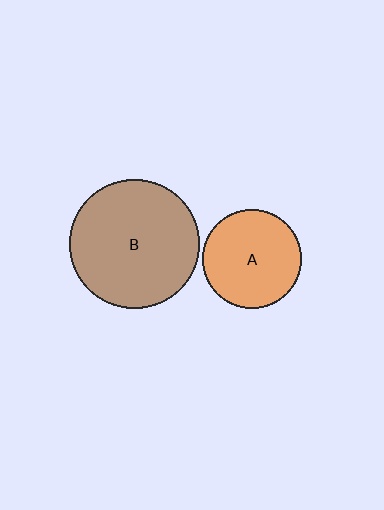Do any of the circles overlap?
No, none of the circles overlap.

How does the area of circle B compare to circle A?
Approximately 1.7 times.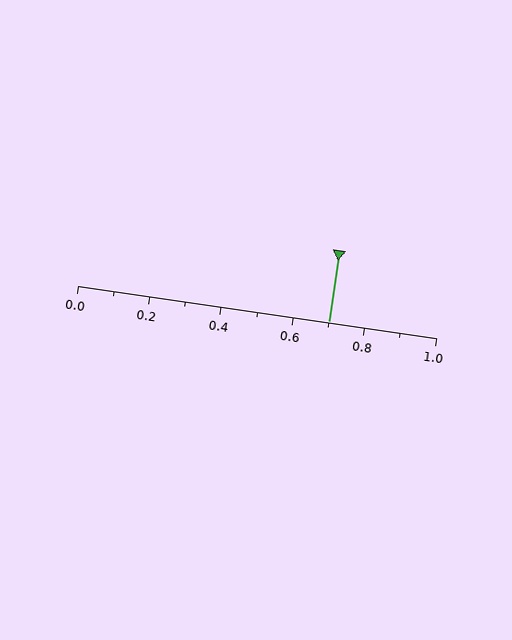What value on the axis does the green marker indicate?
The marker indicates approximately 0.7.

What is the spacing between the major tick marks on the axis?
The major ticks are spaced 0.2 apart.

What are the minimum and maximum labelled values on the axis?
The axis runs from 0.0 to 1.0.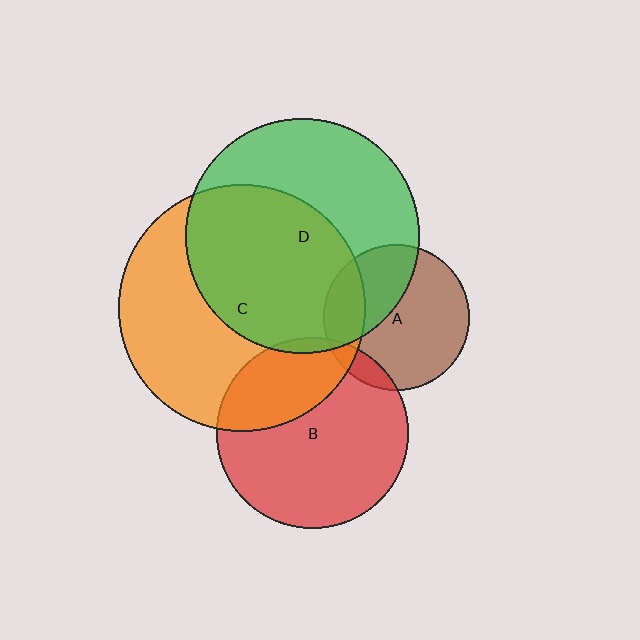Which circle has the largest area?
Circle C (orange).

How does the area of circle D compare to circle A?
Approximately 2.6 times.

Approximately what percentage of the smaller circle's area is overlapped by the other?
Approximately 20%.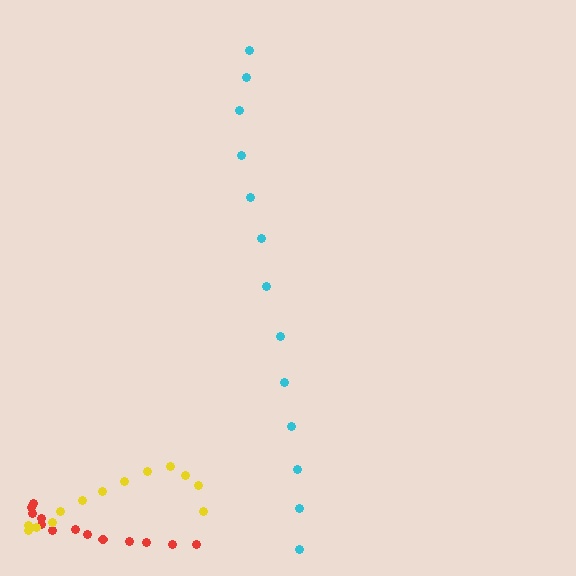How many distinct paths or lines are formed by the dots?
There are 3 distinct paths.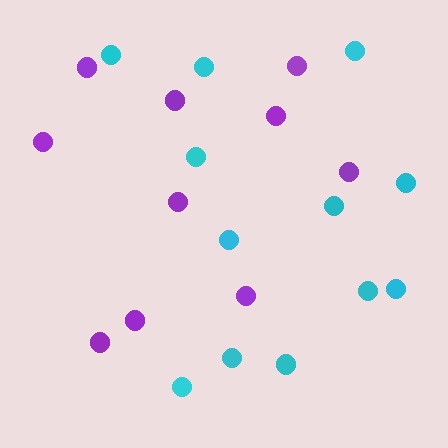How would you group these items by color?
There are 2 groups: one group of purple circles (10) and one group of cyan circles (12).